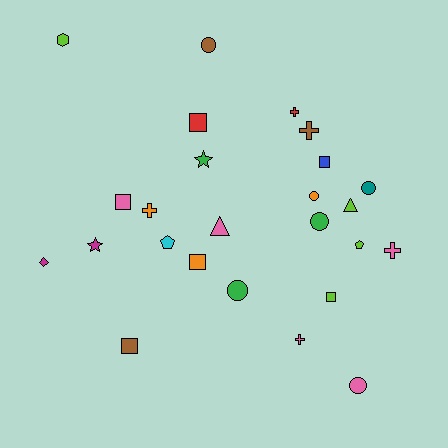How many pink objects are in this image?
There are 5 pink objects.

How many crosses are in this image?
There are 5 crosses.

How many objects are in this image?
There are 25 objects.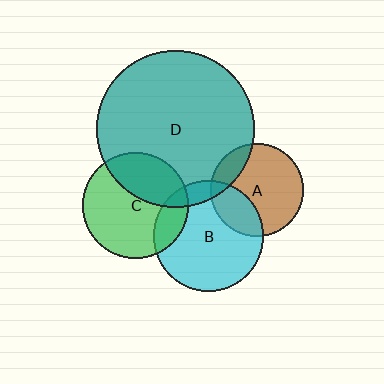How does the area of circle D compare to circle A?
Approximately 2.9 times.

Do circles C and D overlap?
Yes.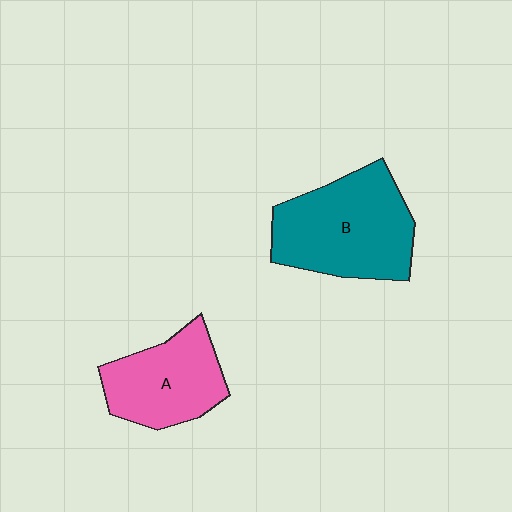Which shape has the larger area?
Shape B (teal).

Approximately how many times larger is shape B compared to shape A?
Approximately 1.4 times.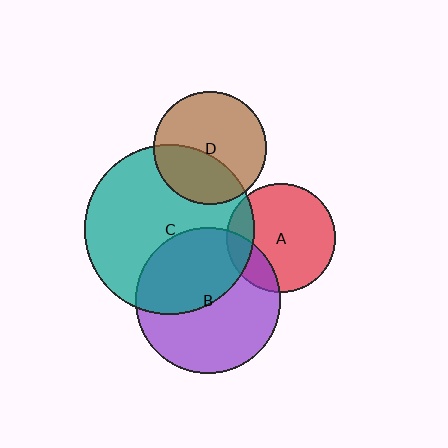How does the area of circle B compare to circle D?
Approximately 1.7 times.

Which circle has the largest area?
Circle C (teal).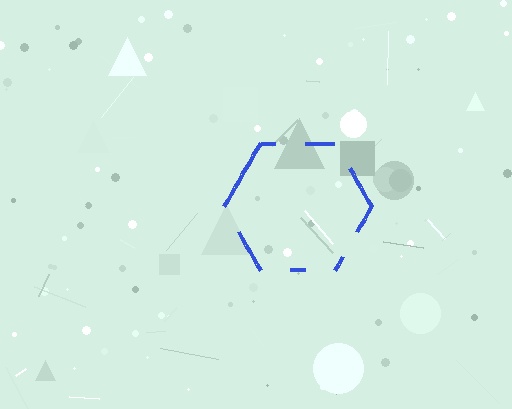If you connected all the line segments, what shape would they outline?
They would outline a hexagon.